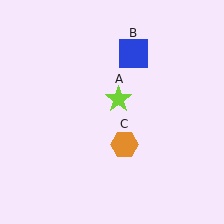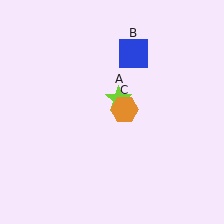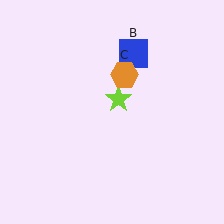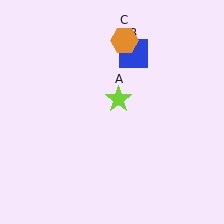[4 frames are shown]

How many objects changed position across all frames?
1 object changed position: orange hexagon (object C).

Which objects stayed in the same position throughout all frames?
Lime star (object A) and blue square (object B) remained stationary.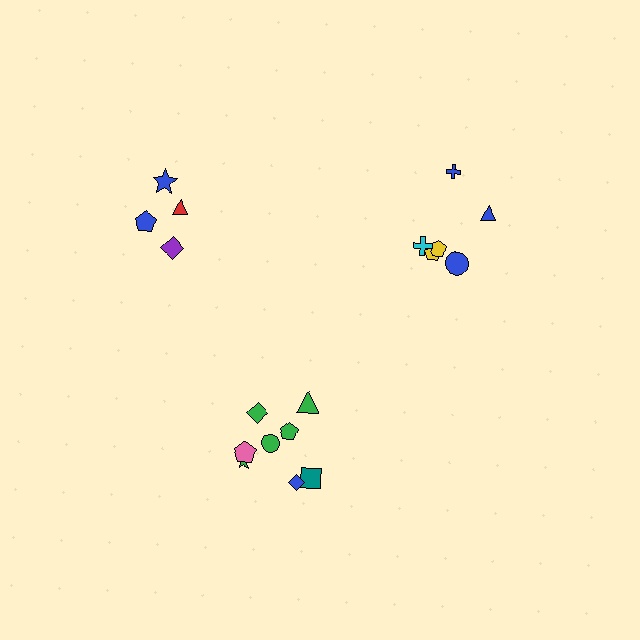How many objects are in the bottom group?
There are 8 objects.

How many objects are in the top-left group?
There are 4 objects.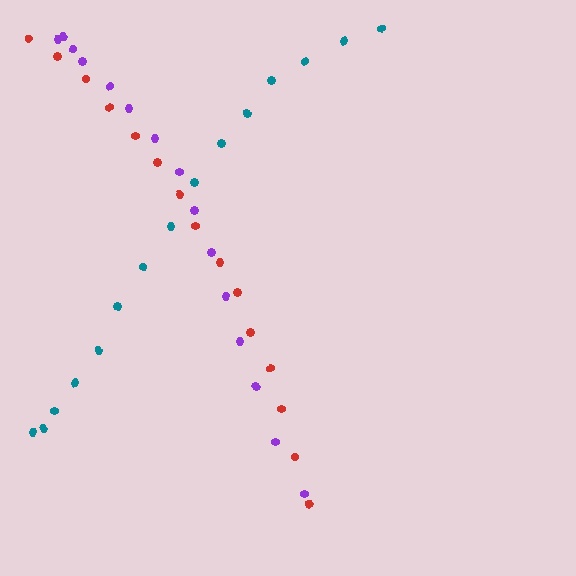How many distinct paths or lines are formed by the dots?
There are 3 distinct paths.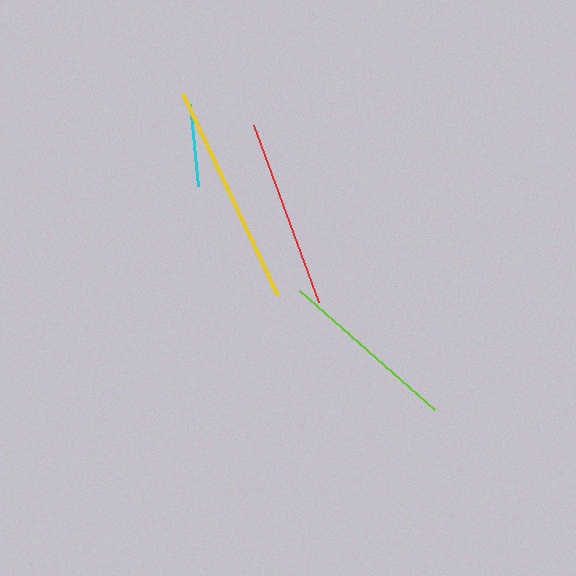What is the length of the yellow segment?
The yellow segment is approximately 222 pixels long.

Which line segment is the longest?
The yellow line is the longest at approximately 222 pixels.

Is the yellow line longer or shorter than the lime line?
The yellow line is longer than the lime line.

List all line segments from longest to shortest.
From longest to shortest: yellow, red, lime, cyan.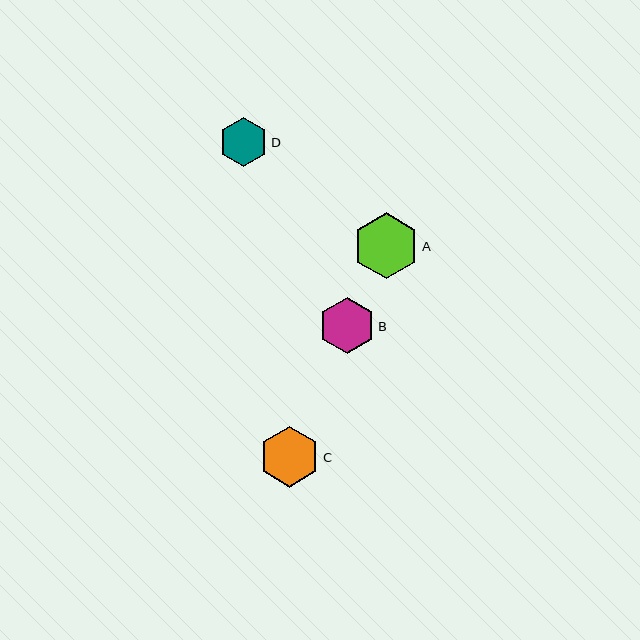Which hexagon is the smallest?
Hexagon D is the smallest with a size of approximately 49 pixels.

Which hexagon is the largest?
Hexagon A is the largest with a size of approximately 66 pixels.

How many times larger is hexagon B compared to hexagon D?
Hexagon B is approximately 1.2 times the size of hexagon D.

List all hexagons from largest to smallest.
From largest to smallest: A, C, B, D.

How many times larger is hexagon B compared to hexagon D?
Hexagon B is approximately 1.2 times the size of hexagon D.